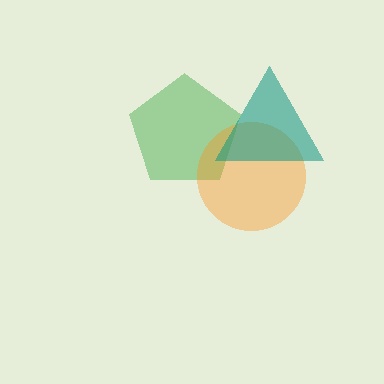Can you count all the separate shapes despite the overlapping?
Yes, there are 3 separate shapes.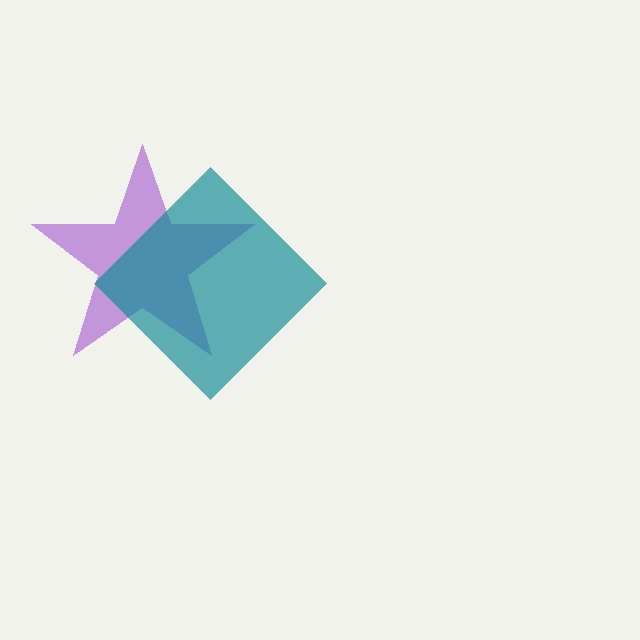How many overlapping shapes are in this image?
There are 2 overlapping shapes in the image.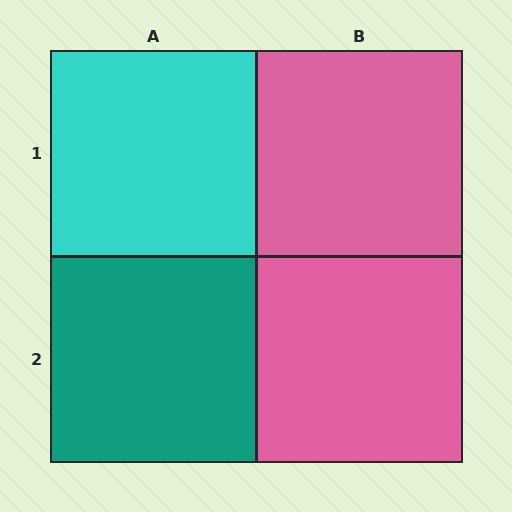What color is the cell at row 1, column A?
Cyan.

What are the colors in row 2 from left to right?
Teal, pink.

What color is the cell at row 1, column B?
Pink.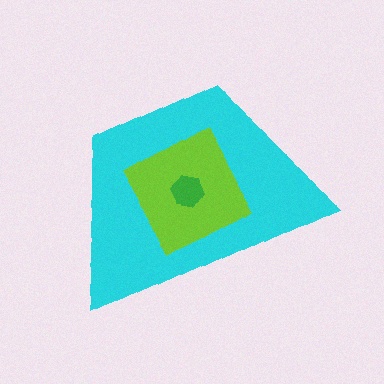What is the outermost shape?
The cyan trapezoid.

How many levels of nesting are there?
3.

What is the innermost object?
The green hexagon.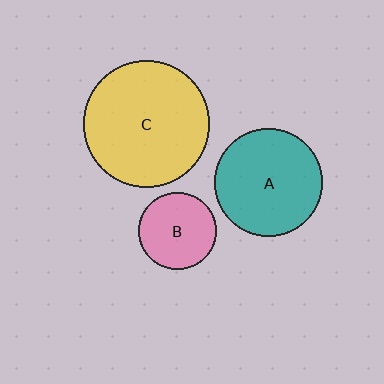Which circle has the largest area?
Circle C (yellow).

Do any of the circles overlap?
No, none of the circles overlap.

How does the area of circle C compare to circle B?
Approximately 2.7 times.